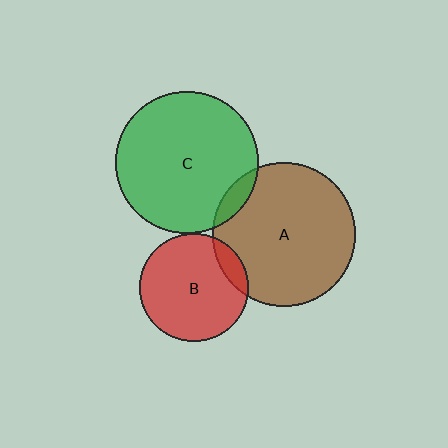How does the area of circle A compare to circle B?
Approximately 1.8 times.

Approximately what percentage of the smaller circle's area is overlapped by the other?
Approximately 10%.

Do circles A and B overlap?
Yes.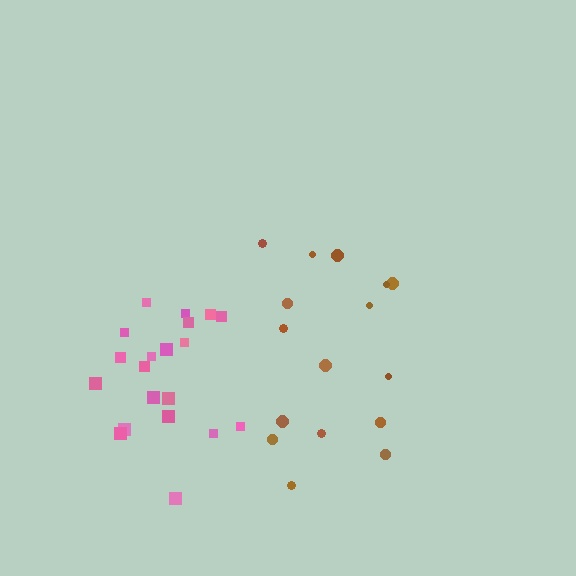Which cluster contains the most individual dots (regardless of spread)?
Pink (20).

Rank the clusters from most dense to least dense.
pink, brown.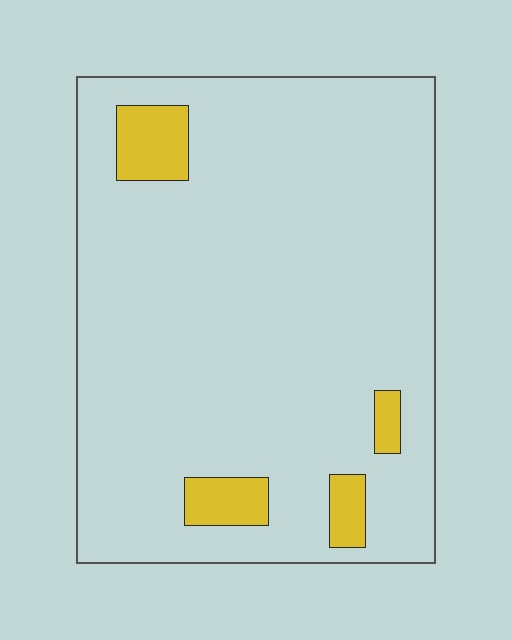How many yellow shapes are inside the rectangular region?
4.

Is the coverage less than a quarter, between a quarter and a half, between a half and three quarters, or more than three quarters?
Less than a quarter.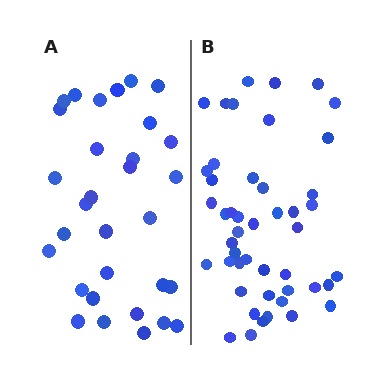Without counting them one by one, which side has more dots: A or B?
Region B (the right region) has more dots.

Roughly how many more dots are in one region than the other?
Region B has approximately 15 more dots than region A.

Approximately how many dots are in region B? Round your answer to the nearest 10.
About 50 dots. (The exact count is 47, which rounds to 50.)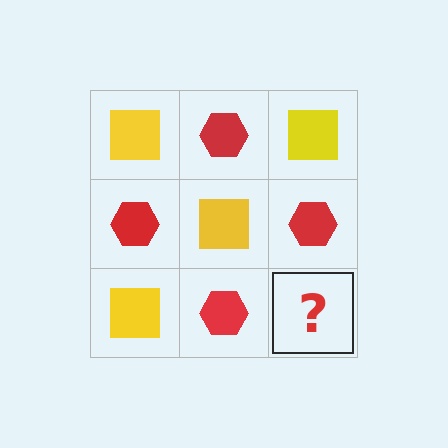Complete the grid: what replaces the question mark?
The question mark should be replaced with a yellow square.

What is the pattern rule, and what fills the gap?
The rule is that it alternates yellow square and red hexagon in a checkerboard pattern. The gap should be filled with a yellow square.